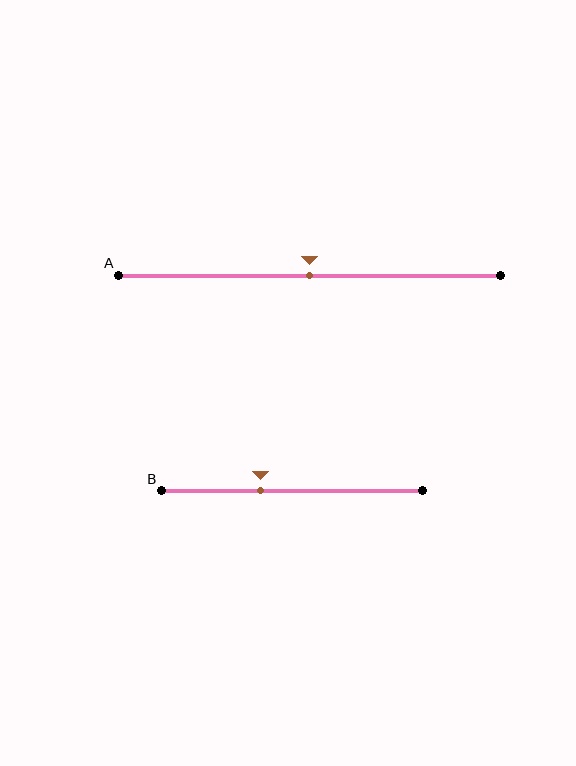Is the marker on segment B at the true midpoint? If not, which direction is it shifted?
No, the marker on segment B is shifted to the left by about 12% of the segment length.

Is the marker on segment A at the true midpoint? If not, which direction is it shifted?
Yes, the marker on segment A is at the true midpoint.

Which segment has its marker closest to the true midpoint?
Segment A has its marker closest to the true midpoint.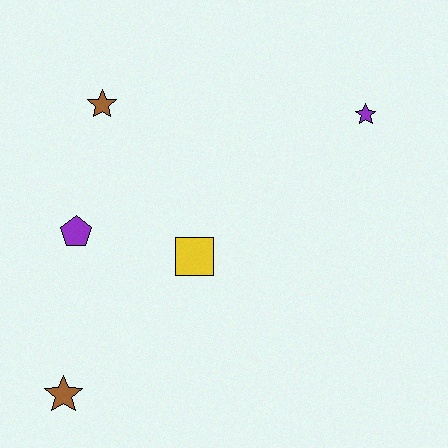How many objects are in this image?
There are 5 objects.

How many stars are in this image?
There are 3 stars.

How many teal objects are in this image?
There are no teal objects.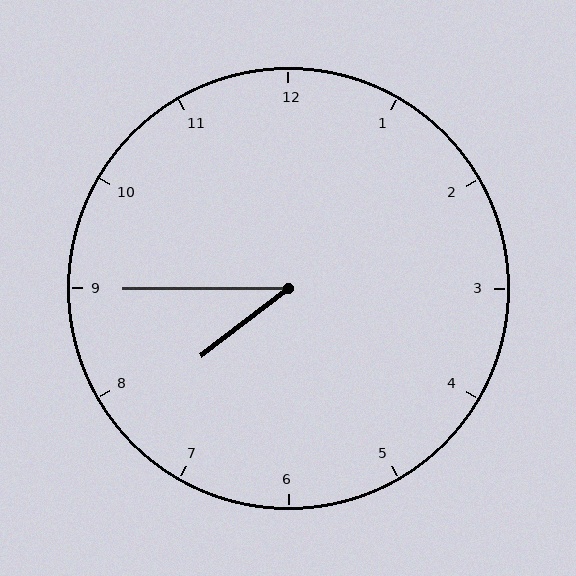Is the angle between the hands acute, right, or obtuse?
It is acute.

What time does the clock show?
7:45.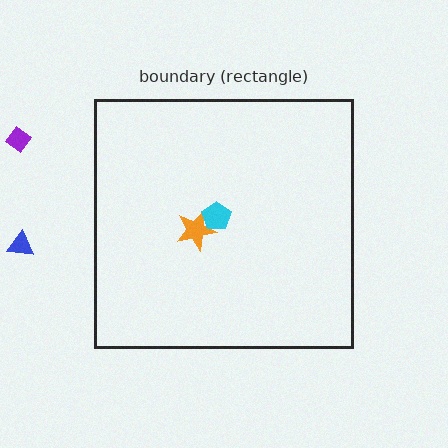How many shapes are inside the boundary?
2 inside, 2 outside.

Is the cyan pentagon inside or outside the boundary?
Inside.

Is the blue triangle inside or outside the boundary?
Outside.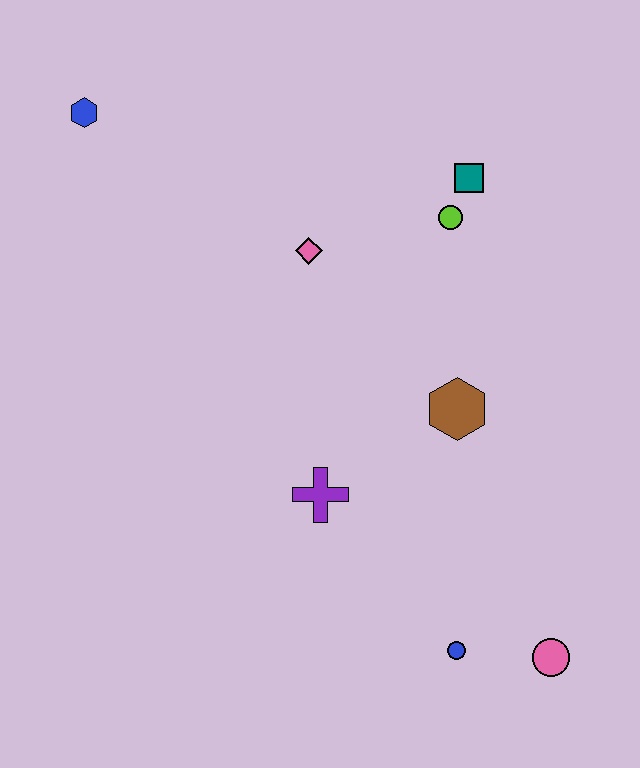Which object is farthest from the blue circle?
The blue hexagon is farthest from the blue circle.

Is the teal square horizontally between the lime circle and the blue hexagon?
No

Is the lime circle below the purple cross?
No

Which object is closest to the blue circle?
The pink circle is closest to the blue circle.